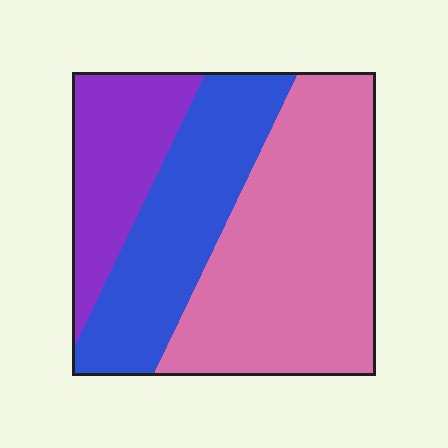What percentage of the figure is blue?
Blue covers roughly 30% of the figure.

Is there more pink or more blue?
Pink.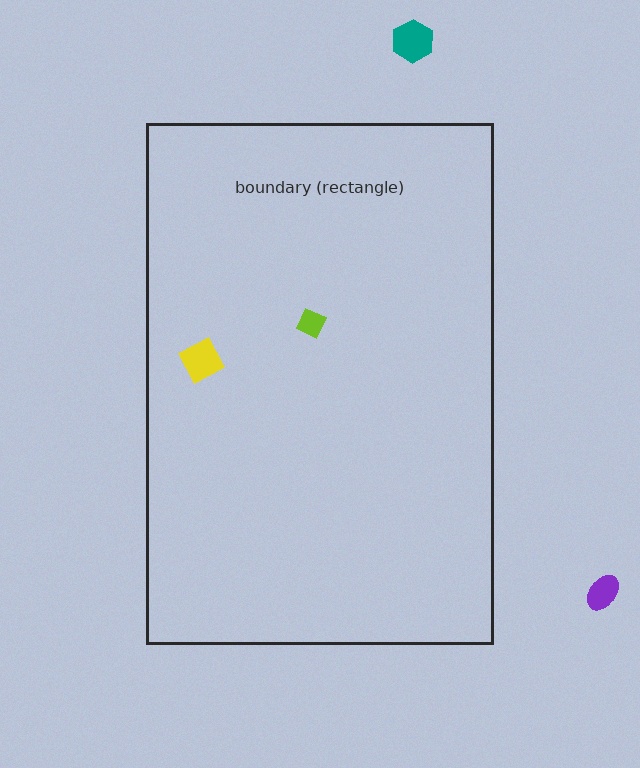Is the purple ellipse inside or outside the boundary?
Outside.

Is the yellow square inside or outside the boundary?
Inside.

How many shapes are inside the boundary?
2 inside, 2 outside.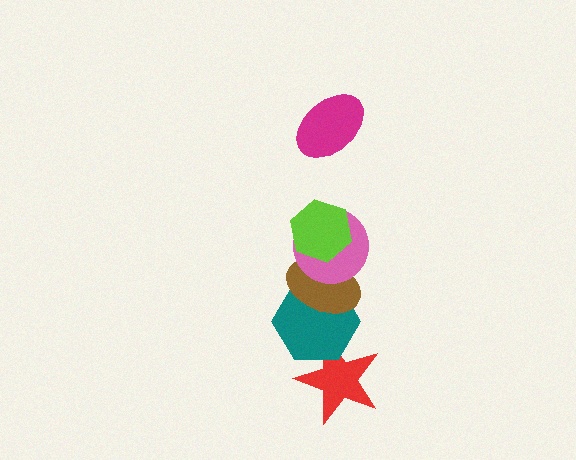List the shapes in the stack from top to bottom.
From top to bottom: the magenta ellipse, the lime hexagon, the pink circle, the brown ellipse, the teal hexagon, the red star.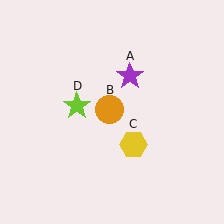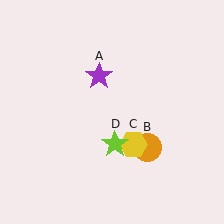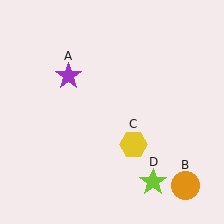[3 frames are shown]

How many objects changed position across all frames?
3 objects changed position: purple star (object A), orange circle (object B), lime star (object D).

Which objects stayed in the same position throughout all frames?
Yellow hexagon (object C) remained stationary.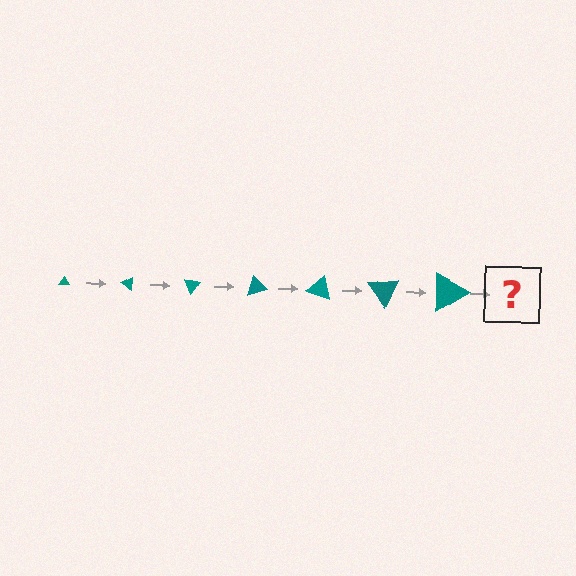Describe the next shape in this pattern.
It should be a triangle, larger than the previous one and rotated 245 degrees from the start.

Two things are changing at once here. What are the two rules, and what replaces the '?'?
The two rules are that the triangle grows larger each step and it rotates 35 degrees each step. The '?' should be a triangle, larger than the previous one and rotated 245 degrees from the start.